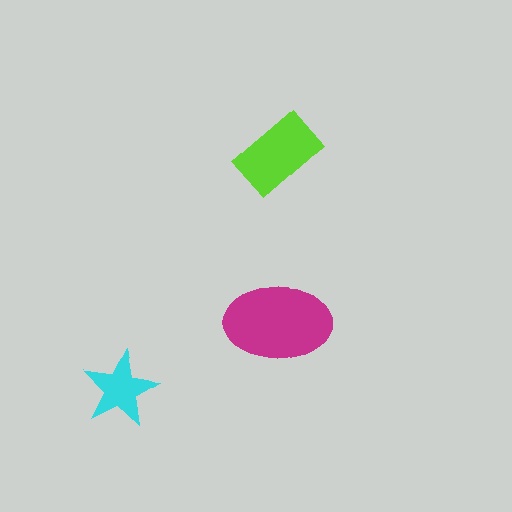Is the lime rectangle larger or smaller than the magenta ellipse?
Smaller.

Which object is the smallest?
The cyan star.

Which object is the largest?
The magenta ellipse.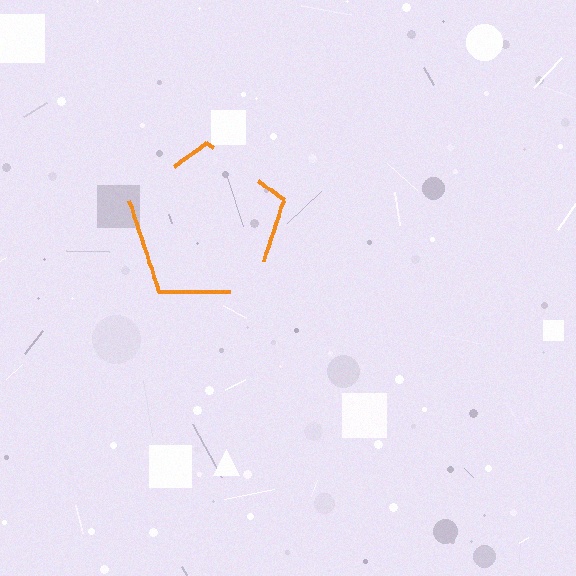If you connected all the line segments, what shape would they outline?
They would outline a pentagon.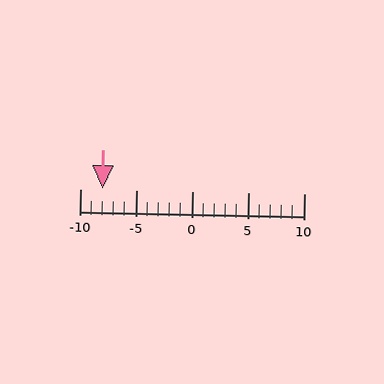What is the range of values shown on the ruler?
The ruler shows values from -10 to 10.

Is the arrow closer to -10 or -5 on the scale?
The arrow is closer to -10.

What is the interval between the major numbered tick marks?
The major tick marks are spaced 5 units apart.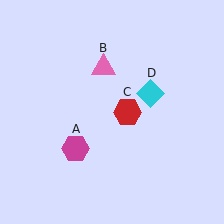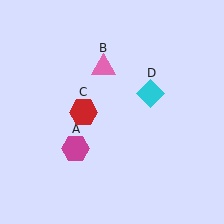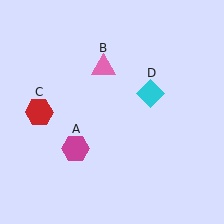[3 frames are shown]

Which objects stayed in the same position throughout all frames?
Magenta hexagon (object A) and pink triangle (object B) and cyan diamond (object D) remained stationary.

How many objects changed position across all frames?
1 object changed position: red hexagon (object C).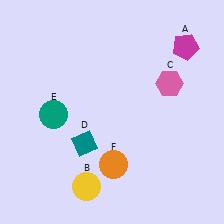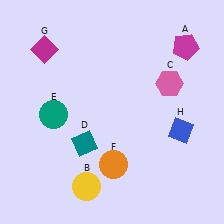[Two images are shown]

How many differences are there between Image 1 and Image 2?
There are 2 differences between the two images.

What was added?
A magenta diamond (G), a blue diamond (H) were added in Image 2.